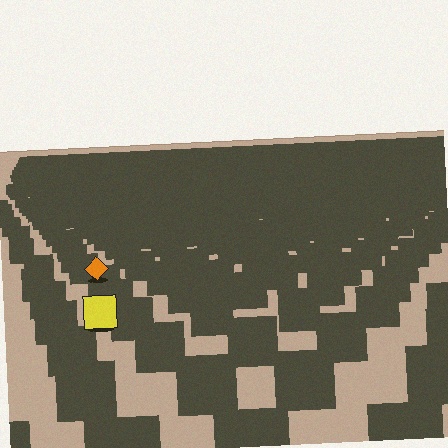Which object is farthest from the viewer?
The orange diamond is farthest from the viewer. It appears smaller and the ground texture around it is denser.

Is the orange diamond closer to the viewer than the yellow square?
No. The yellow square is closer — you can tell from the texture gradient: the ground texture is coarser near it.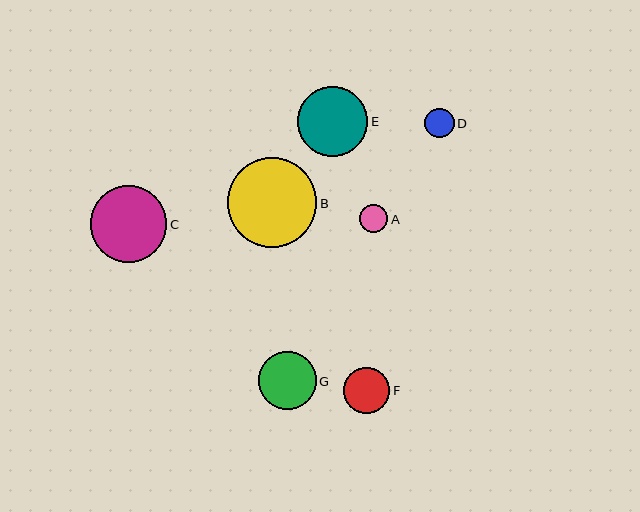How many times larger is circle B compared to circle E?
Circle B is approximately 1.3 times the size of circle E.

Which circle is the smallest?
Circle A is the smallest with a size of approximately 28 pixels.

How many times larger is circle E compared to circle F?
Circle E is approximately 1.5 times the size of circle F.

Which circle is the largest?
Circle B is the largest with a size of approximately 90 pixels.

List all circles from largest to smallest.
From largest to smallest: B, C, E, G, F, D, A.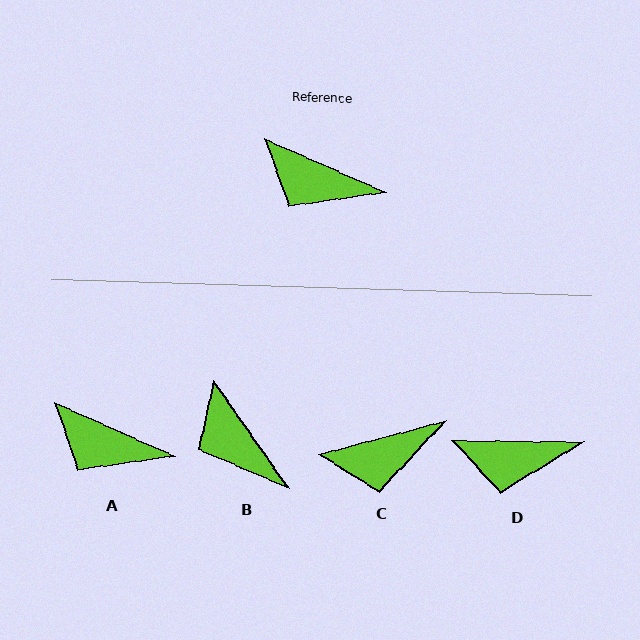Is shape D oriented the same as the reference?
No, it is off by about 23 degrees.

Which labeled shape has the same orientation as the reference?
A.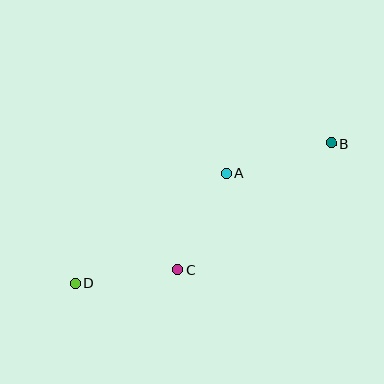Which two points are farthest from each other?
Points B and D are farthest from each other.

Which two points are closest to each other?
Points C and D are closest to each other.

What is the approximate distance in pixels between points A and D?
The distance between A and D is approximately 187 pixels.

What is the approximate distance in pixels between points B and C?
The distance between B and C is approximately 199 pixels.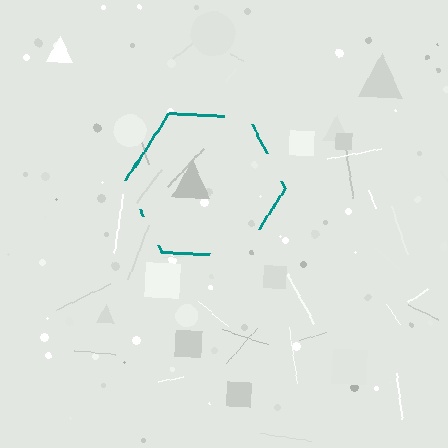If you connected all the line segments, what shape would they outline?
They would outline a hexagon.